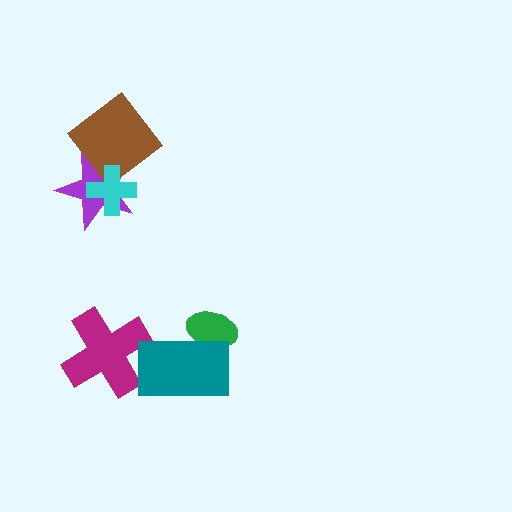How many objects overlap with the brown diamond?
2 objects overlap with the brown diamond.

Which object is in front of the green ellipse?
The teal rectangle is in front of the green ellipse.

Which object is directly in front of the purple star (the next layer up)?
The brown diamond is directly in front of the purple star.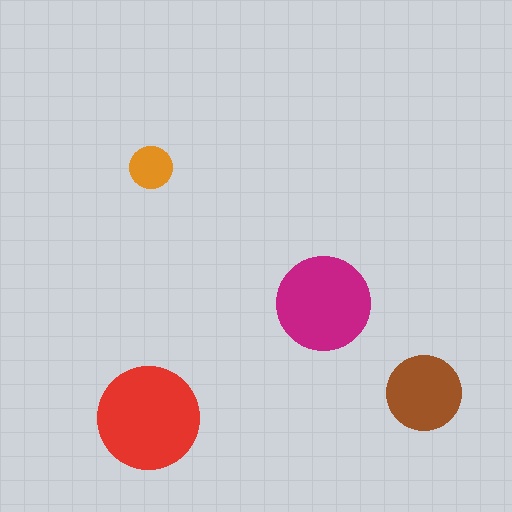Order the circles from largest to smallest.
the red one, the magenta one, the brown one, the orange one.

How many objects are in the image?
There are 4 objects in the image.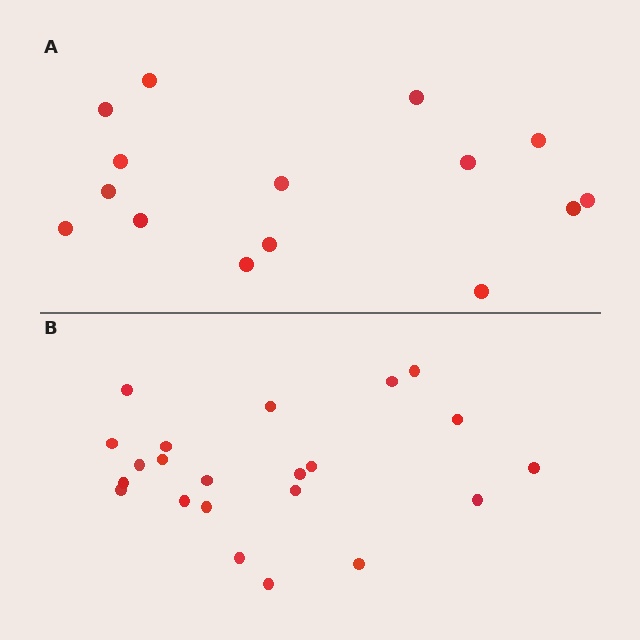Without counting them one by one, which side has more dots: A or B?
Region B (the bottom region) has more dots.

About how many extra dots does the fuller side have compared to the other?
Region B has roughly 8 or so more dots than region A.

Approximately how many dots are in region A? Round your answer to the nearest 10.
About 20 dots. (The exact count is 15, which rounds to 20.)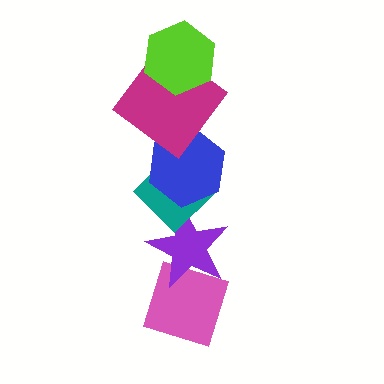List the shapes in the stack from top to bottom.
From top to bottom: the lime hexagon, the magenta diamond, the blue hexagon, the teal diamond, the purple star, the pink diamond.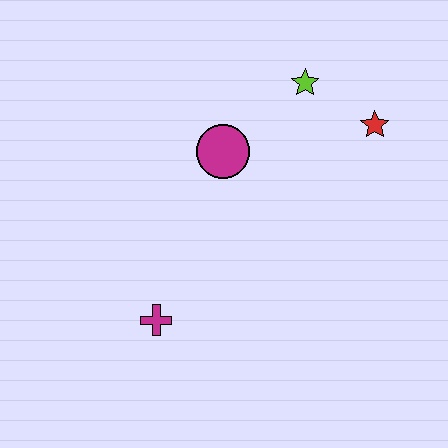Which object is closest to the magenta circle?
The lime star is closest to the magenta circle.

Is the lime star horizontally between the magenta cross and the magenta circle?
No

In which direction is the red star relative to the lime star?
The red star is to the right of the lime star.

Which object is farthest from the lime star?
The magenta cross is farthest from the lime star.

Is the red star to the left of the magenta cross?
No